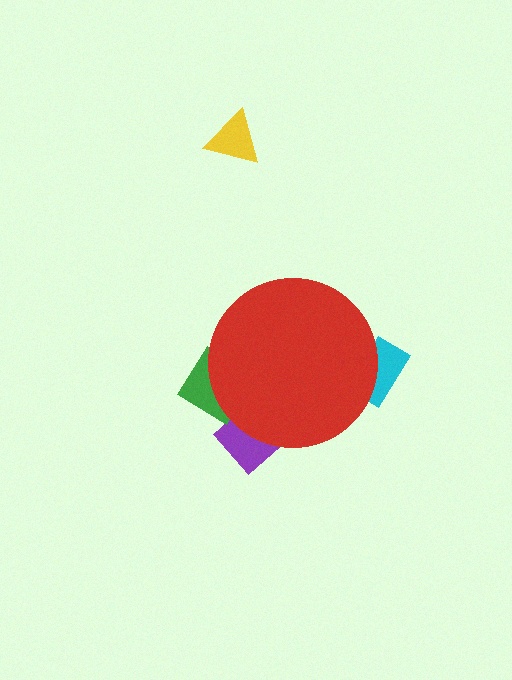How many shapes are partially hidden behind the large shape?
3 shapes are partially hidden.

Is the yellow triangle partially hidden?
No, the yellow triangle is fully visible.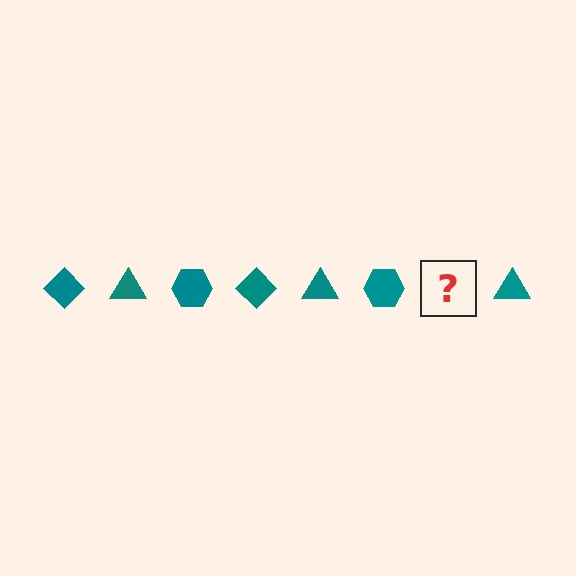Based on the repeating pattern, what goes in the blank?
The blank should be a teal diamond.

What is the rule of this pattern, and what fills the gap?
The rule is that the pattern cycles through diamond, triangle, hexagon shapes in teal. The gap should be filled with a teal diamond.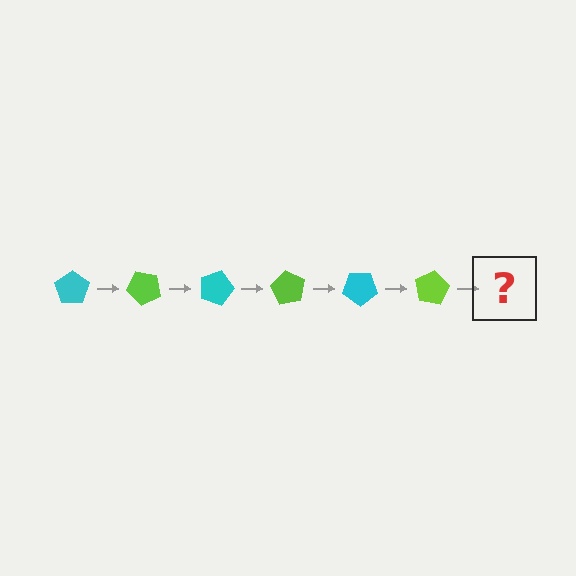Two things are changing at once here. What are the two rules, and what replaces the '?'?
The two rules are that it rotates 45 degrees each step and the color cycles through cyan and lime. The '?' should be a cyan pentagon, rotated 270 degrees from the start.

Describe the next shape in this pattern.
It should be a cyan pentagon, rotated 270 degrees from the start.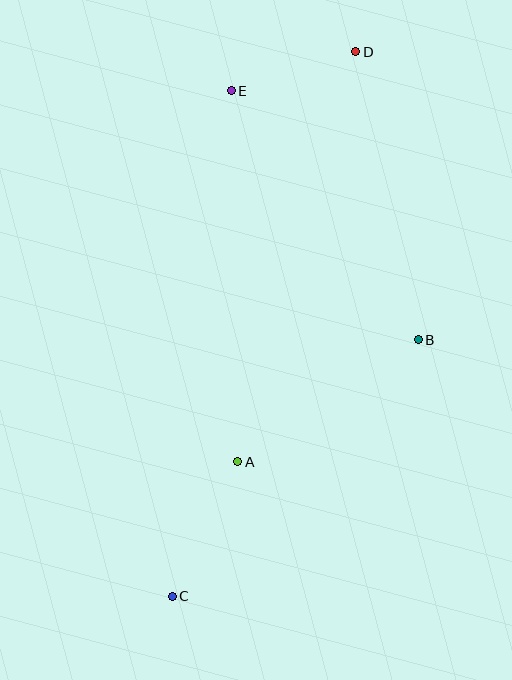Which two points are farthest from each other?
Points C and D are farthest from each other.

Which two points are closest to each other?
Points D and E are closest to each other.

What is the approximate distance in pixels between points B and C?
The distance between B and C is approximately 355 pixels.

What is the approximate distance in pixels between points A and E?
The distance between A and E is approximately 371 pixels.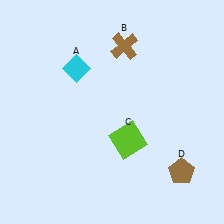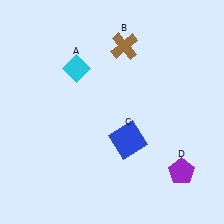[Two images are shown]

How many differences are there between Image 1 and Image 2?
There are 2 differences between the two images.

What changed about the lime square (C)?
In Image 1, C is lime. In Image 2, it changed to blue.